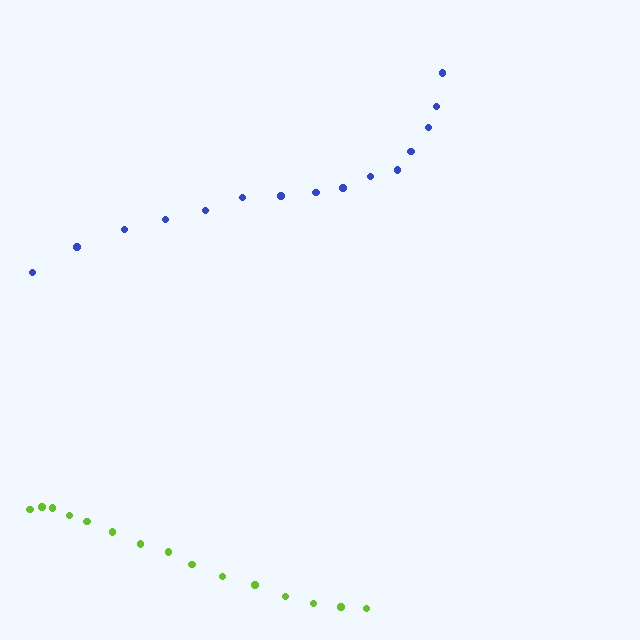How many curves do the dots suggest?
There are 2 distinct paths.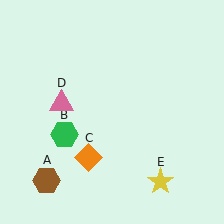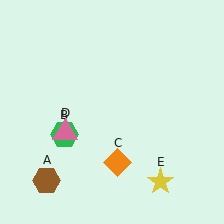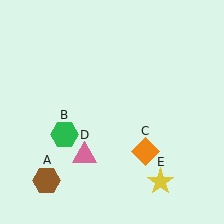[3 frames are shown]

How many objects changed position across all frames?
2 objects changed position: orange diamond (object C), pink triangle (object D).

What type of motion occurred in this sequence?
The orange diamond (object C), pink triangle (object D) rotated counterclockwise around the center of the scene.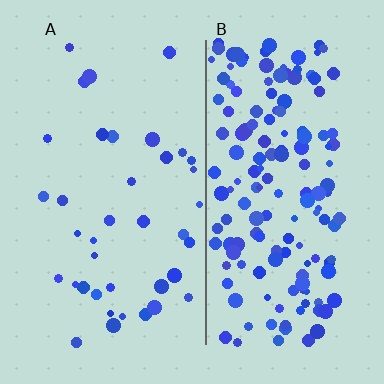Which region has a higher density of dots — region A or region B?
B (the right).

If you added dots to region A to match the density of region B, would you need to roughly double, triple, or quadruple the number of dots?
Approximately quadruple.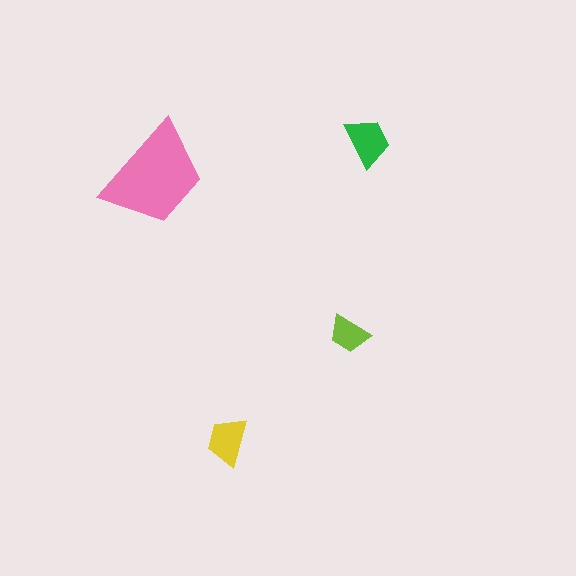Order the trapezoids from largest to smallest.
the pink one, the green one, the yellow one, the lime one.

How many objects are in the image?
There are 4 objects in the image.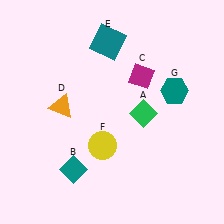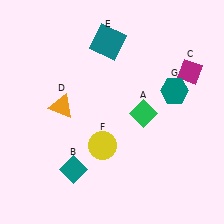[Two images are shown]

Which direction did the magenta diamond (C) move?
The magenta diamond (C) moved right.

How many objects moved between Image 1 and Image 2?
1 object moved between the two images.